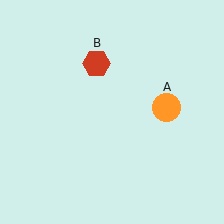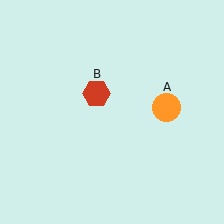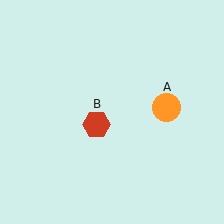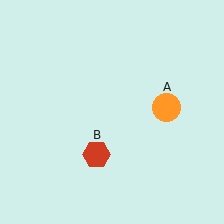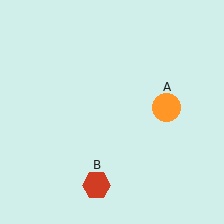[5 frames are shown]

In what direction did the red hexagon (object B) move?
The red hexagon (object B) moved down.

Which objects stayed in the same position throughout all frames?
Orange circle (object A) remained stationary.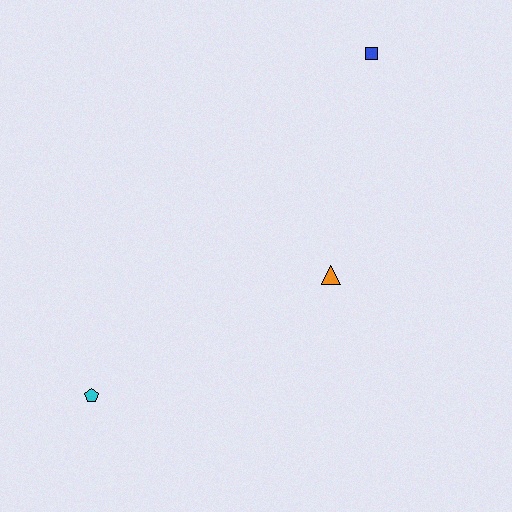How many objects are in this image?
There are 3 objects.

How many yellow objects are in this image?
There are no yellow objects.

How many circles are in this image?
There are no circles.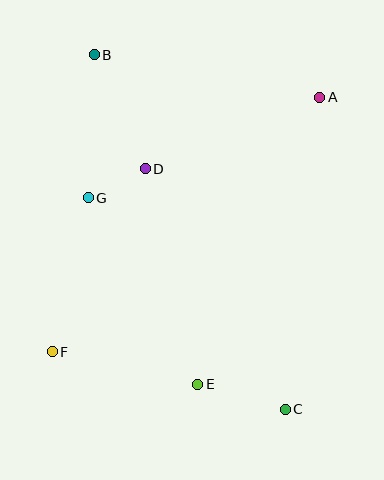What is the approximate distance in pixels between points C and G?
The distance between C and G is approximately 289 pixels.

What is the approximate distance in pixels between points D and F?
The distance between D and F is approximately 205 pixels.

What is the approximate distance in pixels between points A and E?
The distance between A and E is approximately 311 pixels.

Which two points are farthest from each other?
Points B and C are farthest from each other.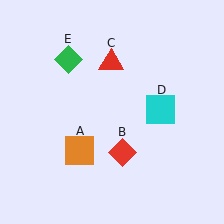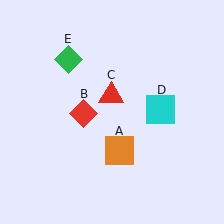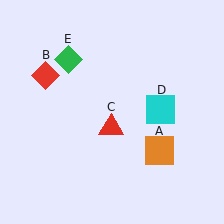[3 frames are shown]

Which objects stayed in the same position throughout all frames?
Cyan square (object D) and green diamond (object E) remained stationary.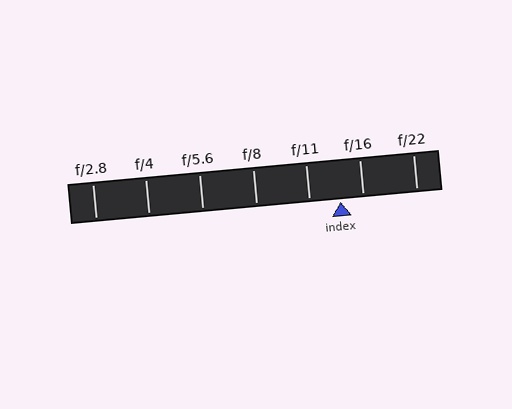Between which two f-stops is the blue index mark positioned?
The index mark is between f/11 and f/16.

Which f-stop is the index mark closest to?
The index mark is closest to f/16.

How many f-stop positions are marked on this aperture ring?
There are 7 f-stop positions marked.